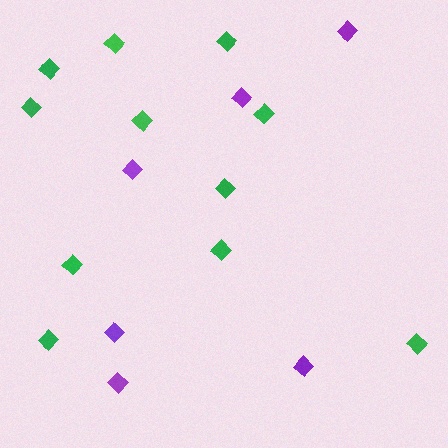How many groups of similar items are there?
There are 2 groups: one group of purple diamonds (6) and one group of green diamonds (11).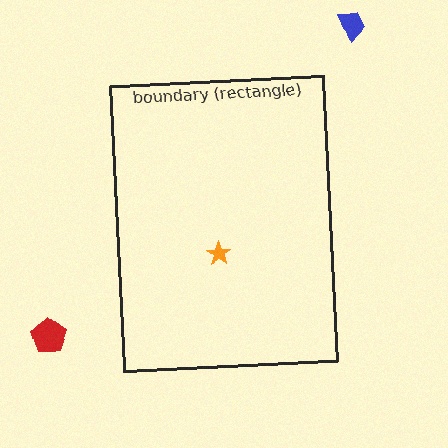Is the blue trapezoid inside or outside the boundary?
Outside.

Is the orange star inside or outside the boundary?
Inside.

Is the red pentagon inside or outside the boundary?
Outside.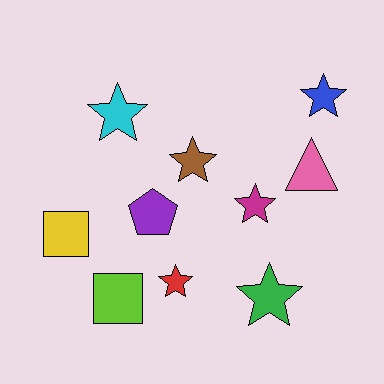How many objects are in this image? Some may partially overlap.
There are 10 objects.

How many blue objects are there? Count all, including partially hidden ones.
There is 1 blue object.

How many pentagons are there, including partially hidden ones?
There is 1 pentagon.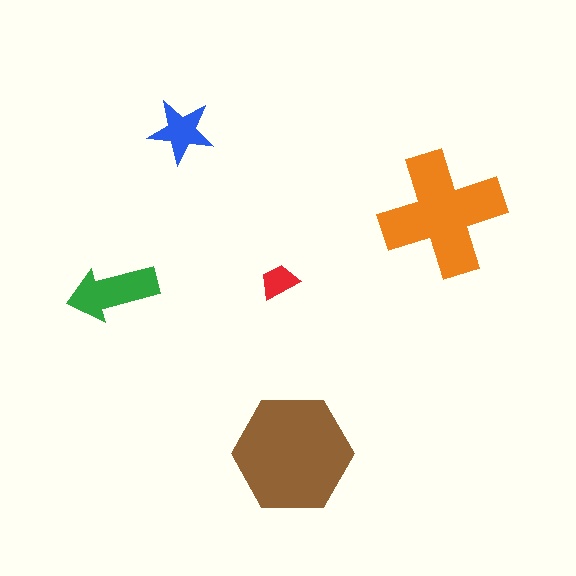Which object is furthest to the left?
The green arrow is leftmost.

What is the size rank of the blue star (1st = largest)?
4th.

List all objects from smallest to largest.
The red trapezoid, the blue star, the green arrow, the orange cross, the brown hexagon.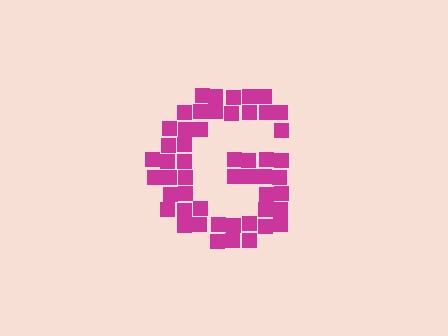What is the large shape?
The large shape is the letter G.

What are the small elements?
The small elements are squares.